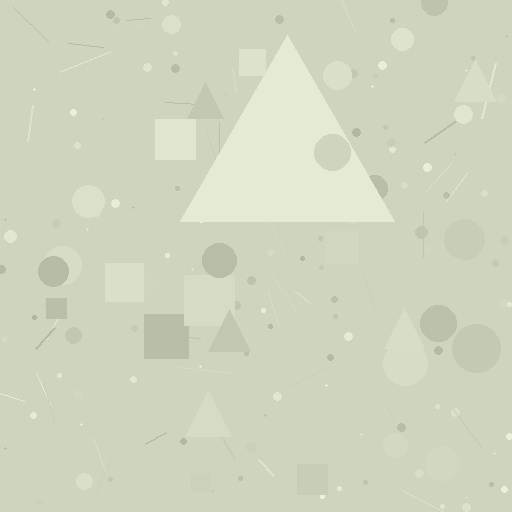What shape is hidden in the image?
A triangle is hidden in the image.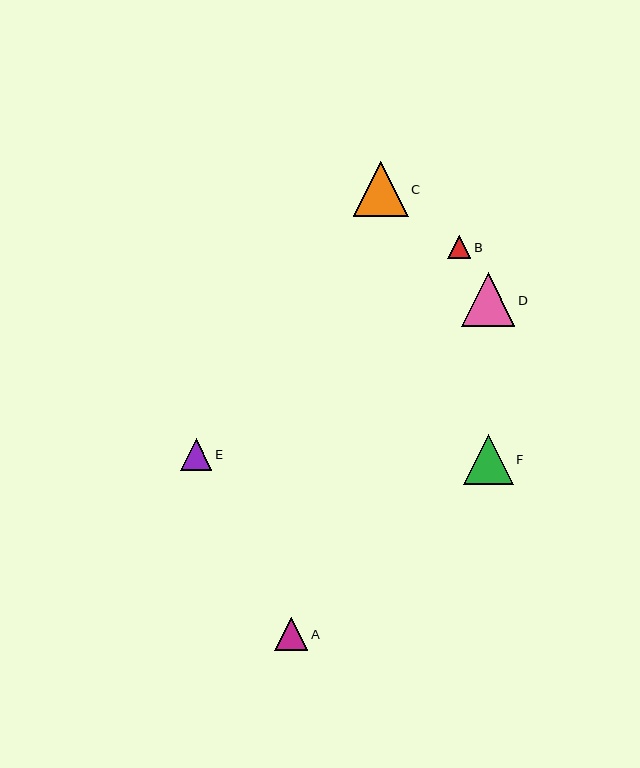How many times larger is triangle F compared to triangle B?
Triangle F is approximately 2.2 times the size of triangle B.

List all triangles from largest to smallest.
From largest to smallest: C, D, F, A, E, B.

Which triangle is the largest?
Triangle C is the largest with a size of approximately 55 pixels.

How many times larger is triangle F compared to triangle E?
Triangle F is approximately 1.6 times the size of triangle E.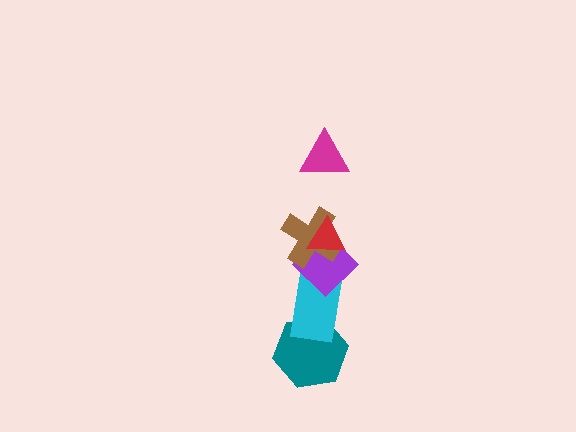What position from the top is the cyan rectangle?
The cyan rectangle is 5th from the top.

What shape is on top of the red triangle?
The magenta triangle is on top of the red triangle.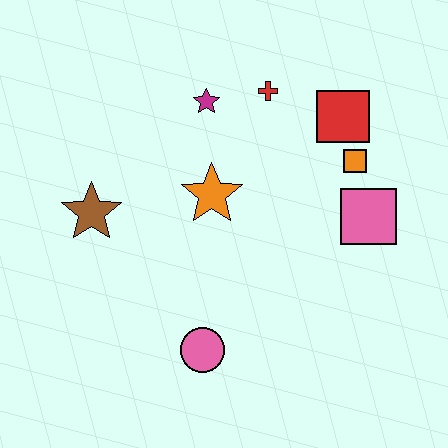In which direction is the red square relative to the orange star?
The red square is to the right of the orange star.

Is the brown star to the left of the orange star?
Yes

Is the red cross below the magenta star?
No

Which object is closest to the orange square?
The red square is closest to the orange square.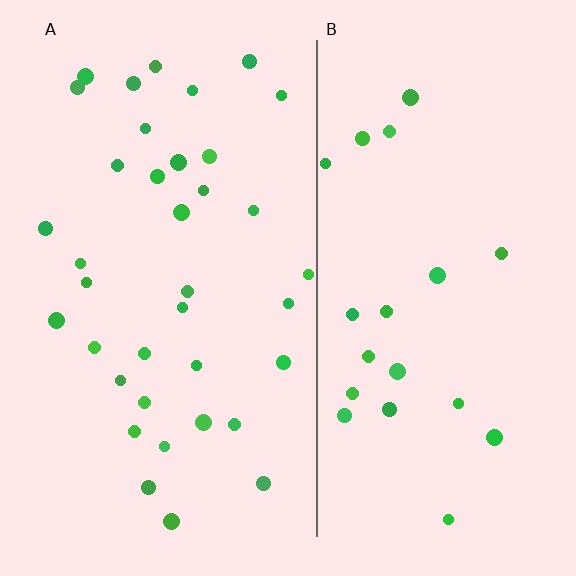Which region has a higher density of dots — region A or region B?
A (the left).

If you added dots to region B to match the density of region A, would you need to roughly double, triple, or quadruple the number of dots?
Approximately double.